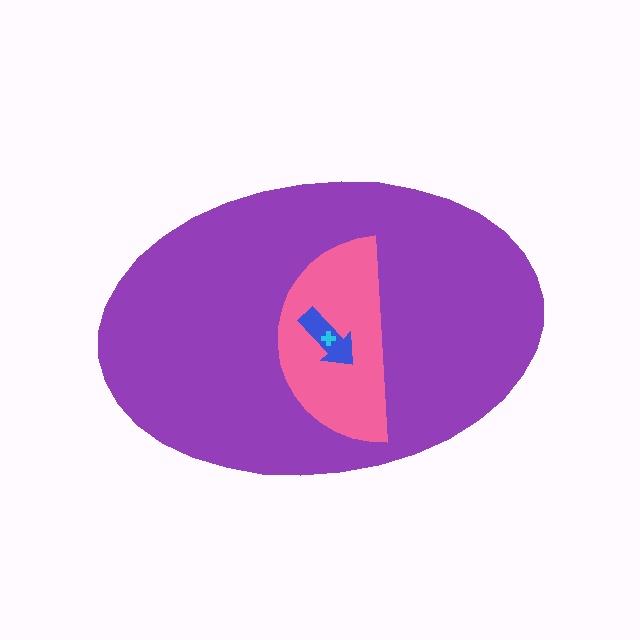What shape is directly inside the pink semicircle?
The blue arrow.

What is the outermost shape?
The purple ellipse.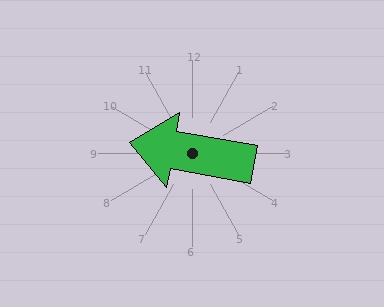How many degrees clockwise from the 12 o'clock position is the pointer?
Approximately 280 degrees.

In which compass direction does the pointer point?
West.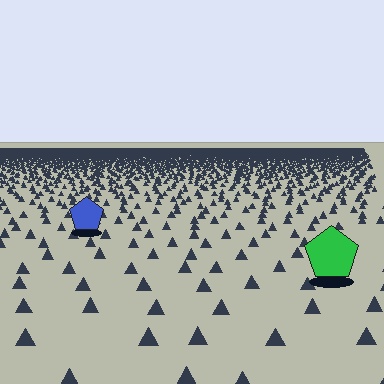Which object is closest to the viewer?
The green pentagon is closest. The texture marks near it are larger and more spread out.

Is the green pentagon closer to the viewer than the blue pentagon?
Yes. The green pentagon is closer — you can tell from the texture gradient: the ground texture is coarser near it.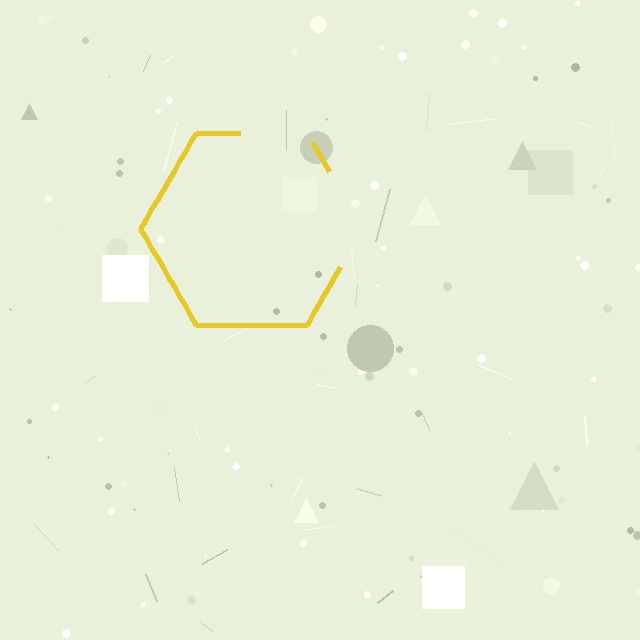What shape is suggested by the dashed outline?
The dashed outline suggests a hexagon.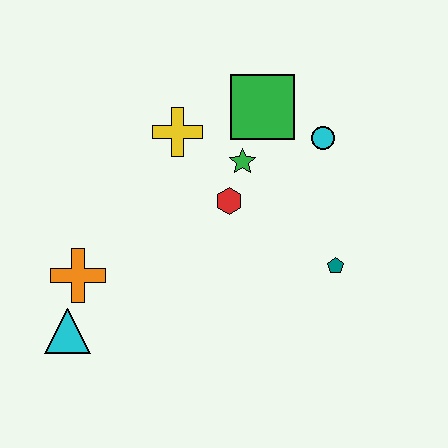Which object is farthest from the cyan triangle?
The cyan circle is farthest from the cyan triangle.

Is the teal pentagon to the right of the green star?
Yes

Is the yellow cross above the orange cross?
Yes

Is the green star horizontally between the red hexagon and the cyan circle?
Yes